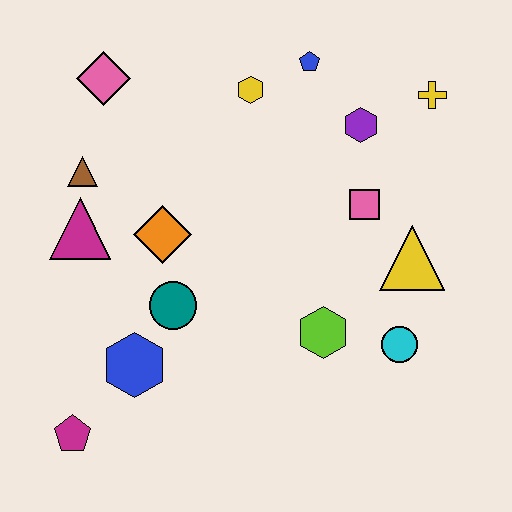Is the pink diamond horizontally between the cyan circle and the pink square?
No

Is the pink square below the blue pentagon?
Yes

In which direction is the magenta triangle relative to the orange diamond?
The magenta triangle is to the left of the orange diamond.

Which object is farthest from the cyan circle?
The pink diamond is farthest from the cyan circle.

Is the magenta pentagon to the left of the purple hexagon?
Yes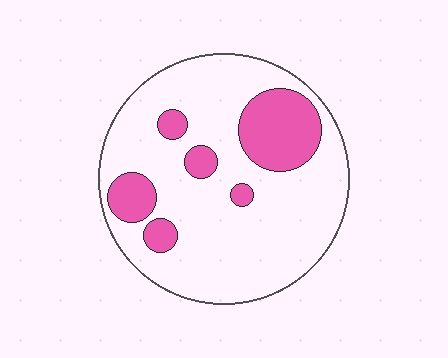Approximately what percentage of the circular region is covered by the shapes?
Approximately 20%.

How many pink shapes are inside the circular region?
6.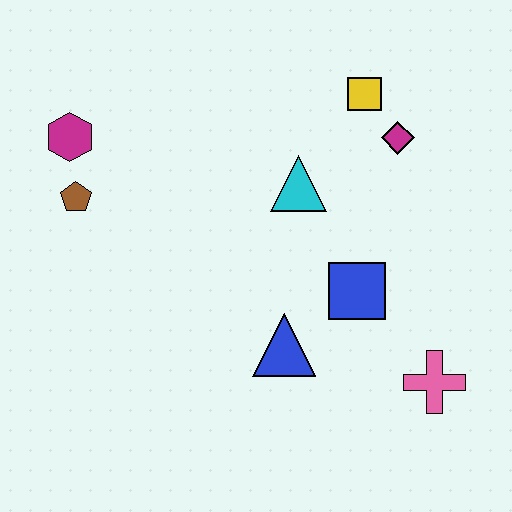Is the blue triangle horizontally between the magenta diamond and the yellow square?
No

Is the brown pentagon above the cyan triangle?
No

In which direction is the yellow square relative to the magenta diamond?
The yellow square is above the magenta diamond.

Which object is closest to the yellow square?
The magenta diamond is closest to the yellow square.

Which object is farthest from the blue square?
The magenta hexagon is farthest from the blue square.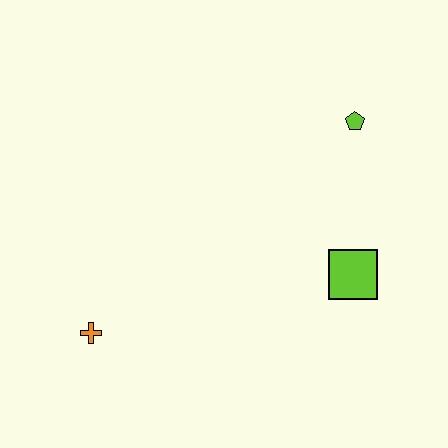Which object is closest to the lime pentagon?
The lime square is closest to the lime pentagon.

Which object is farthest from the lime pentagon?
The orange cross is farthest from the lime pentagon.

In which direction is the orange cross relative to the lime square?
The orange cross is to the left of the lime square.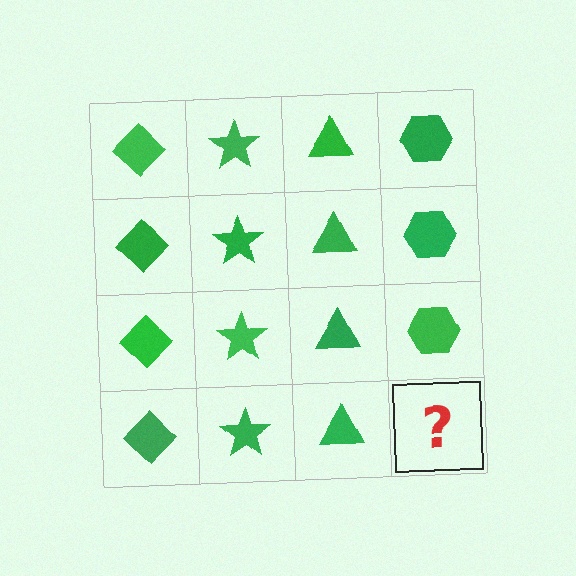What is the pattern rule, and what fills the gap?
The rule is that each column has a consistent shape. The gap should be filled with a green hexagon.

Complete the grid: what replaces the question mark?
The question mark should be replaced with a green hexagon.